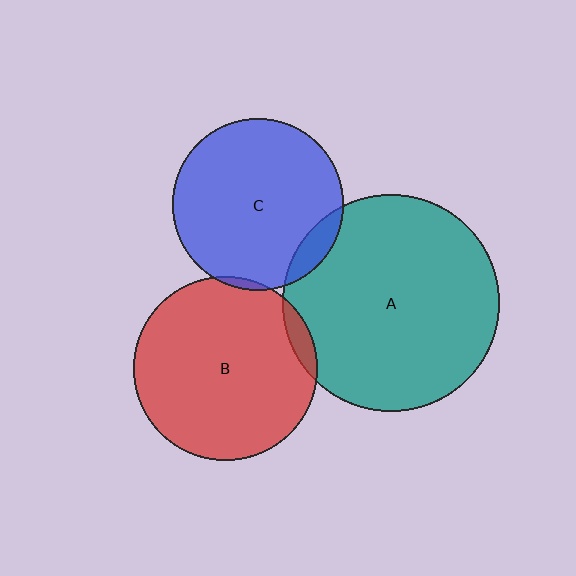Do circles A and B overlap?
Yes.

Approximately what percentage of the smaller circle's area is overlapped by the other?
Approximately 5%.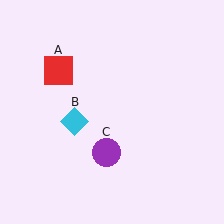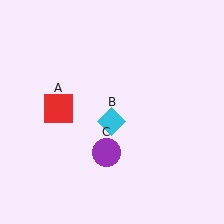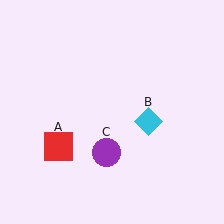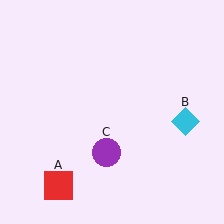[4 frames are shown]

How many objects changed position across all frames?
2 objects changed position: red square (object A), cyan diamond (object B).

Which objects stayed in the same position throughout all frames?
Purple circle (object C) remained stationary.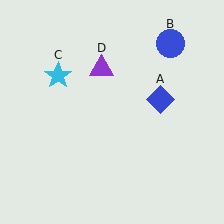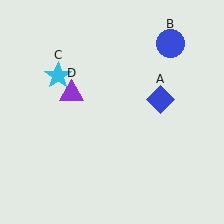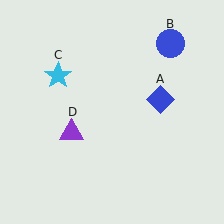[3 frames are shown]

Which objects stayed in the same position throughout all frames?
Blue diamond (object A) and blue circle (object B) and cyan star (object C) remained stationary.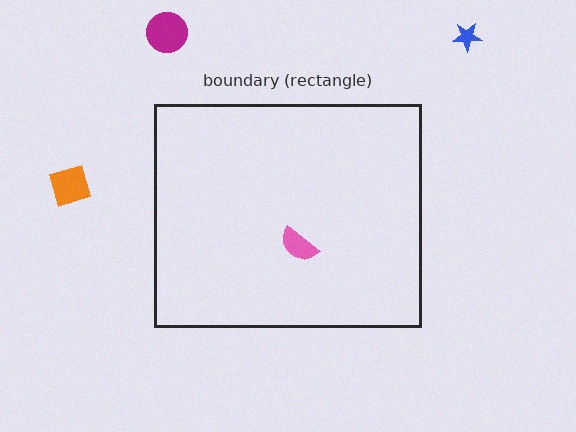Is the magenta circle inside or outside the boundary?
Outside.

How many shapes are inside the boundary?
1 inside, 3 outside.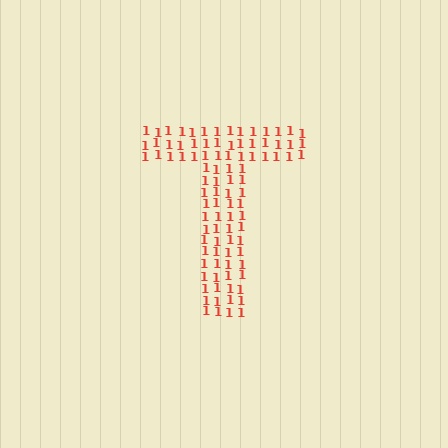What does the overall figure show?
The overall figure shows the letter T.